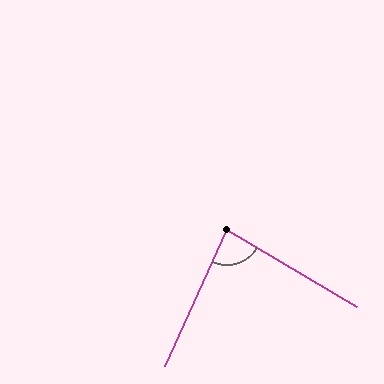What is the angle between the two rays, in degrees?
Approximately 84 degrees.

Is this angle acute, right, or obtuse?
It is acute.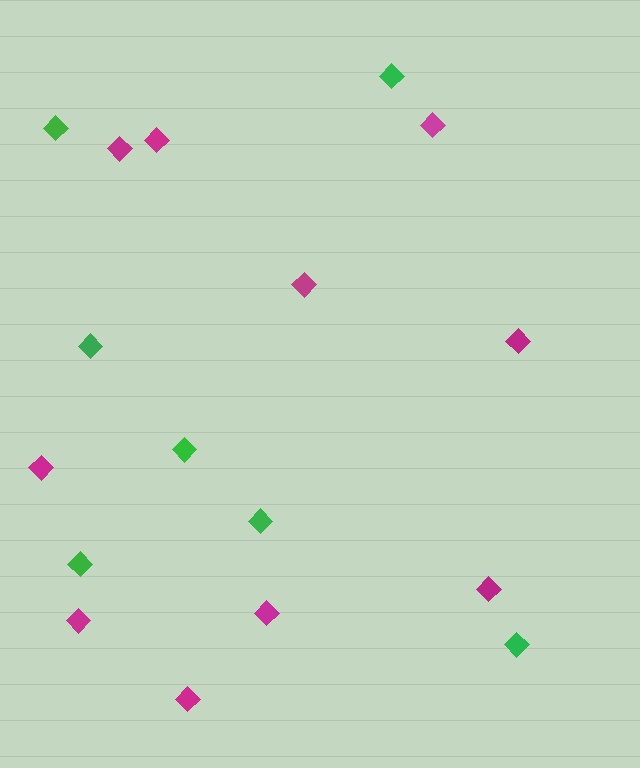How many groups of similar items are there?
There are 2 groups: one group of green diamonds (7) and one group of magenta diamonds (10).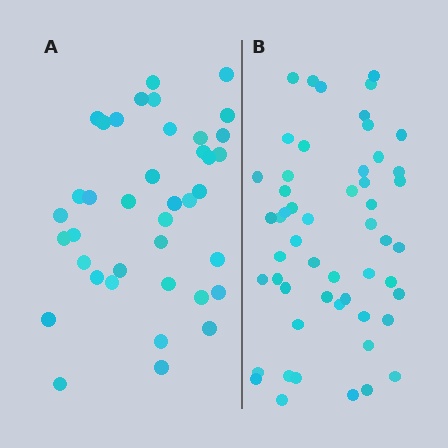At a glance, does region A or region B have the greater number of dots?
Region B (the right region) has more dots.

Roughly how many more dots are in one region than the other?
Region B has approximately 15 more dots than region A.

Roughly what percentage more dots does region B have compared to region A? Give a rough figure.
About 35% more.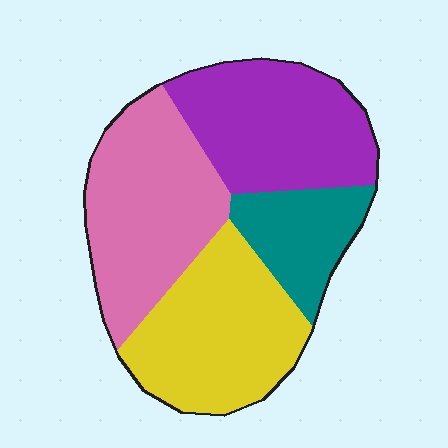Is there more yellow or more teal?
Yellow.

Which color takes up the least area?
Teal, at roughly 15%.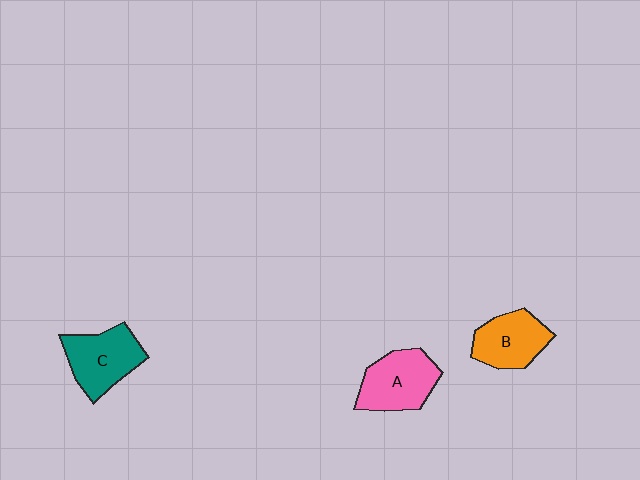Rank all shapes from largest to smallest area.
From largest to smallest: A (pink), C (teal), B (orange).